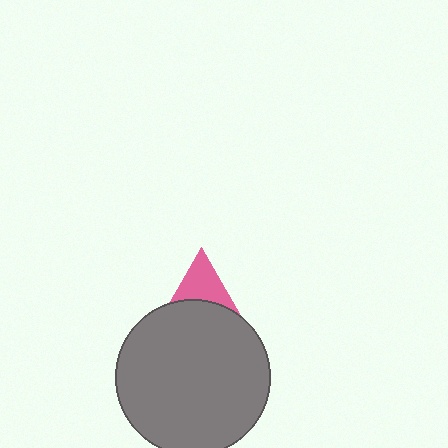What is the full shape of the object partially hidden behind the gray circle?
The partially hidden object is a pink triangle.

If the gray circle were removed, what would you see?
You would see the complete pink triangle.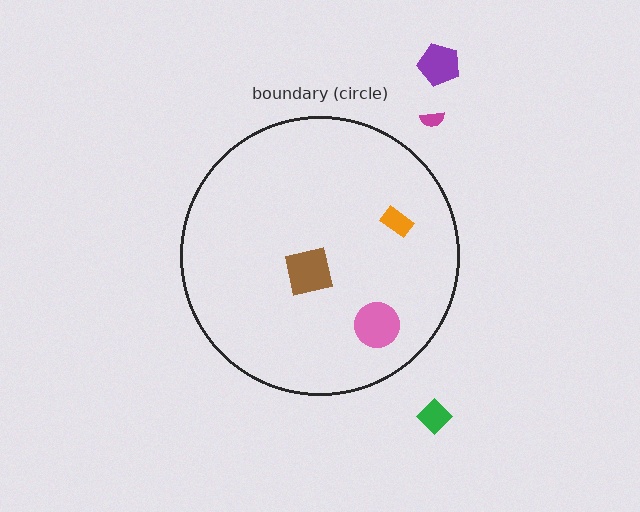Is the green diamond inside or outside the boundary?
Outside.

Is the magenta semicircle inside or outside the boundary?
Outside.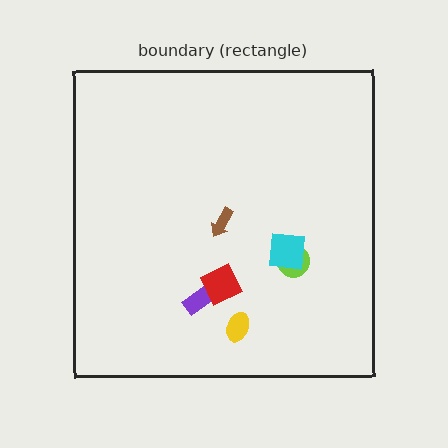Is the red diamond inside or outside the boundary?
Inside.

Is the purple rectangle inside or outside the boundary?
Inside.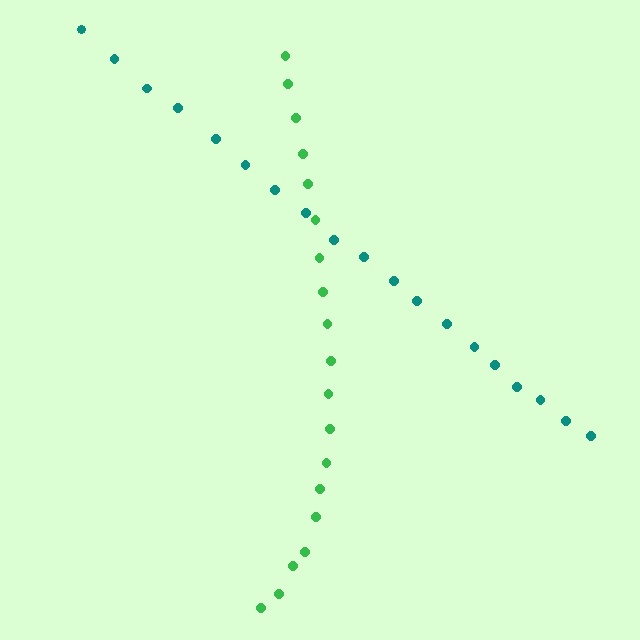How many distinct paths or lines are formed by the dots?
There are 2 distinct paths.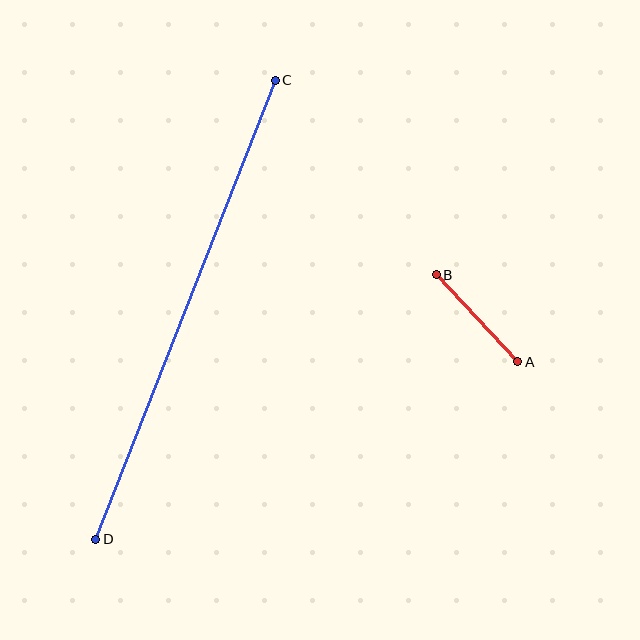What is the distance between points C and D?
The distance is approximately 493 pixels.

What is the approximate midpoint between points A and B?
The midpoint is at approximately (477, 318) pixels.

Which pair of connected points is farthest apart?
Points C and D are farthest apart.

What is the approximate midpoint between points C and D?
The midpoint is at approximately (186, 310) pixels.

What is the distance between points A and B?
The distance is approximately 119 pixels.